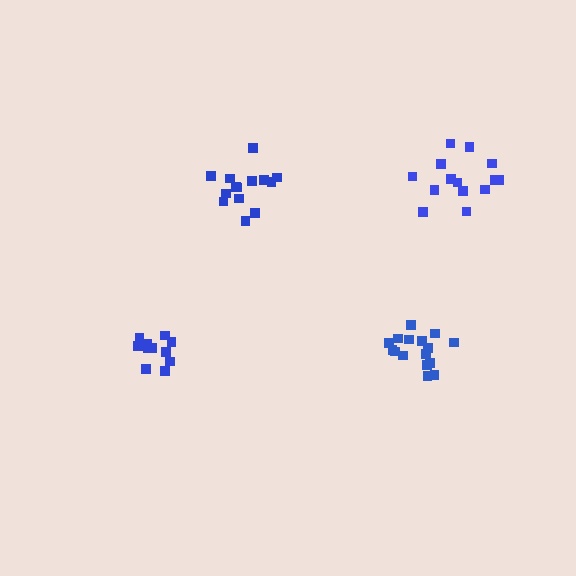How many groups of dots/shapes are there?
There are 4 groups.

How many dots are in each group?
Group 1: 12 dots, Group 2: 14 dots, Group 3: 16 dots, Group 4: 14 dots (56 total).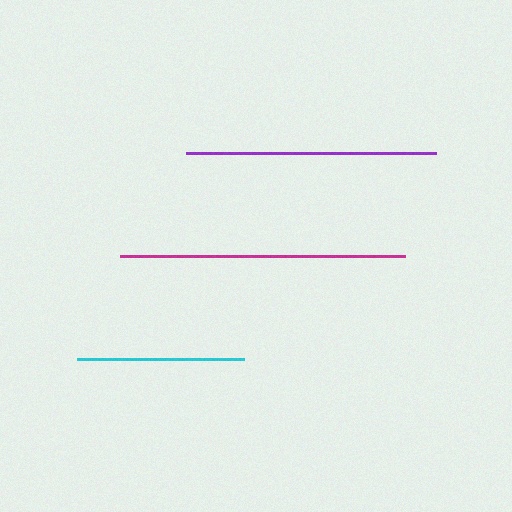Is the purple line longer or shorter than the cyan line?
The purple line is longer than the cyan line.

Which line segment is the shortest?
The cyan line is the shortest at approximately 167 pixels.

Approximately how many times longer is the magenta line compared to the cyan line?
The magenta line is approximately 1.7 times the length of the cyan line.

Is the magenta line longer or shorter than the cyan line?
The magenta line is longer than the cyan line.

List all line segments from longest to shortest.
From longest to shortest: magenta, purple, cyan.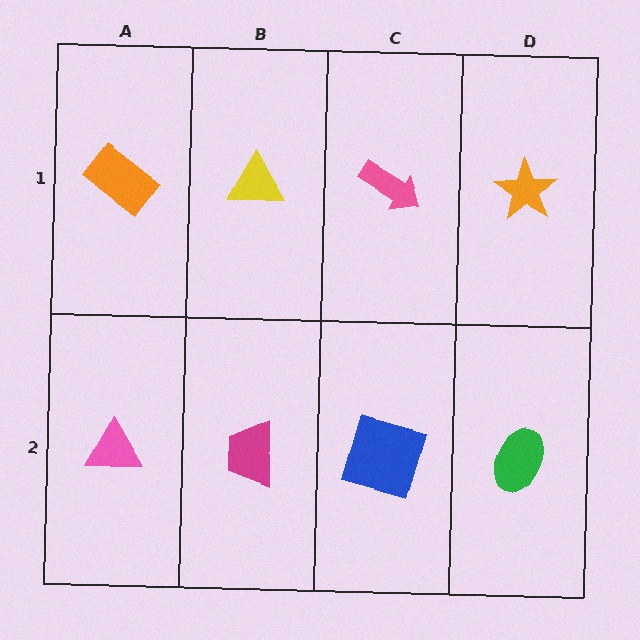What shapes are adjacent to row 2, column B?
A yellow triangle (row 1, column B), a pink triangle (row 2, column A), a blue square (row 2, column C).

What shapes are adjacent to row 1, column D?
A green ellipse (row 2, column D), a pink arrow (row 1, column C).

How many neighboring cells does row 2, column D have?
2.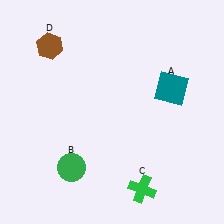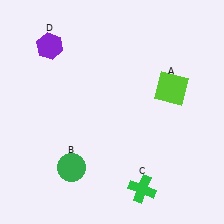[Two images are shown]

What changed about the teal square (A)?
In Image 1, A is teal. In Image 2, it changed to lime.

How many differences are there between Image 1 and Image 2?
There are 2 differences between the two images.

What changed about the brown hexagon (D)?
In Image 1, D is brown. In Image 2, it changed to purple.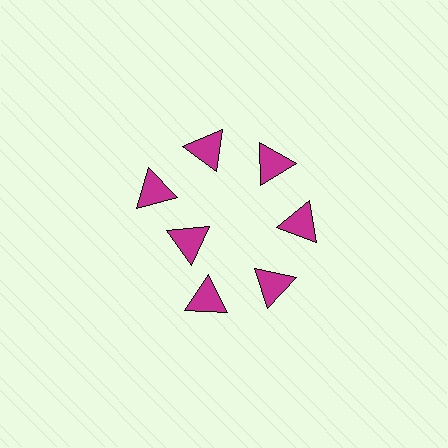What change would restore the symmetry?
The symmetry would be restored by moving it outward, back onto the ring so that all 7 triangles sit at equal angles and equal distance from the center.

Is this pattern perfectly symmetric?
No. The 7 magenta triangles are arranged in a ring, but one element near the 8 o'clock position is pulled inward toward the center, breaking the 7-fold rotational symmetry.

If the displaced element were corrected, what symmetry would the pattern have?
It would have 7-fold rotational symmetry — the pattern would map onto itself every 51 degrees.